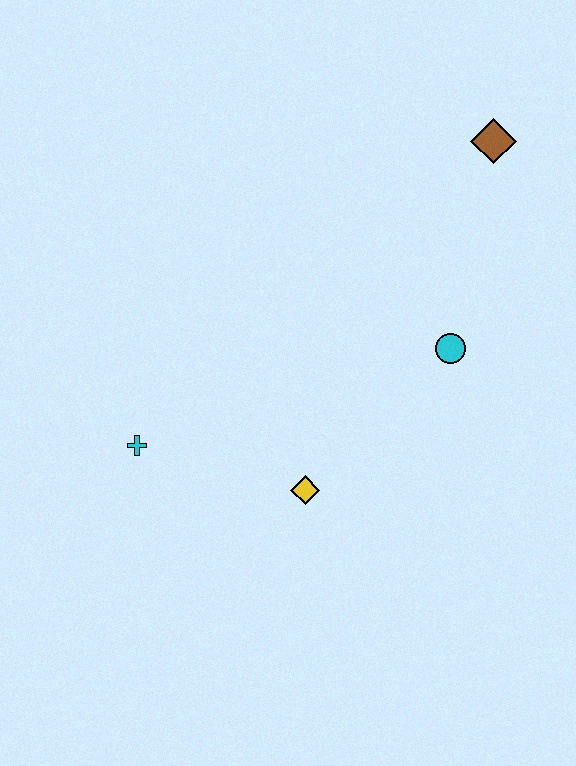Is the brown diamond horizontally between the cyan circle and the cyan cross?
No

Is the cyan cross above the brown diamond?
No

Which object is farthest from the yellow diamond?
The brown diamond is farthest from the yellow diamond.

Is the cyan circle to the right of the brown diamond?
No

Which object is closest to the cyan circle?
The yellow diamond is closest to the cyan circle.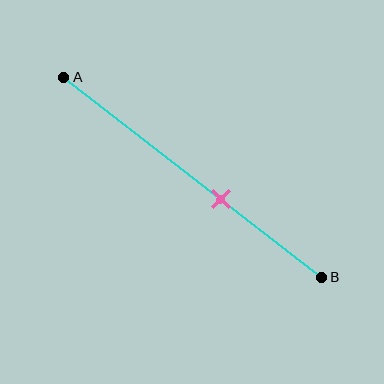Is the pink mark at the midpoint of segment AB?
No, the mark is at about 60% from A, not at the 50% midpoint.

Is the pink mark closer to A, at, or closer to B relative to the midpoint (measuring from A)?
The pink mark is closer to point B than the midpoint of segment AB.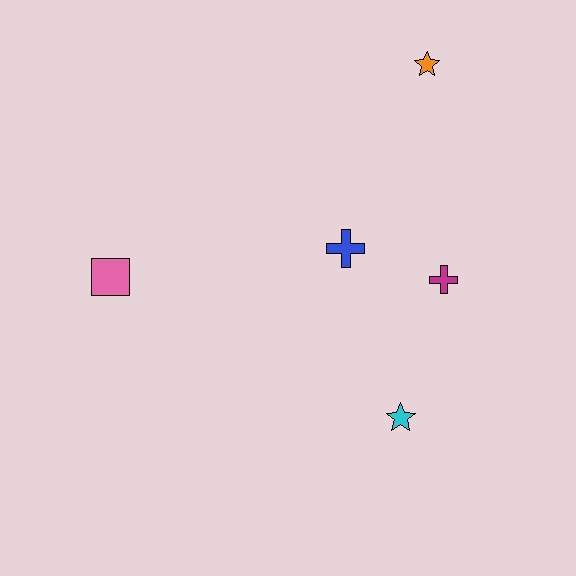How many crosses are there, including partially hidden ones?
There are 2 crosses.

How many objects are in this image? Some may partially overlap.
There are 5 objects.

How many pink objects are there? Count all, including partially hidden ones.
There is 1 pink object.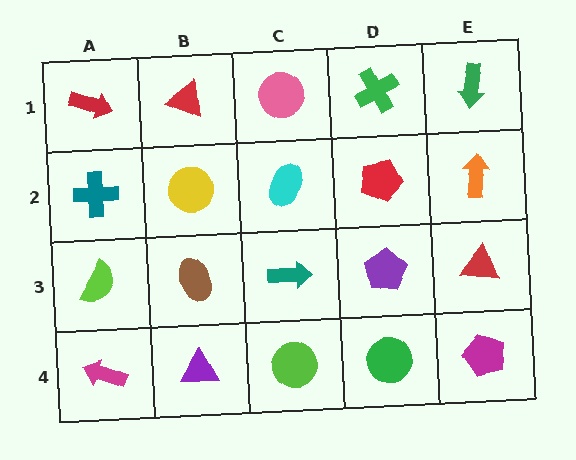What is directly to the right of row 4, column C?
A green circle.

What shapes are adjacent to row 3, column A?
A teal cross (row 2, column A), a magenta arrow (row 4, column A), a brown ellipse (row 3, column B).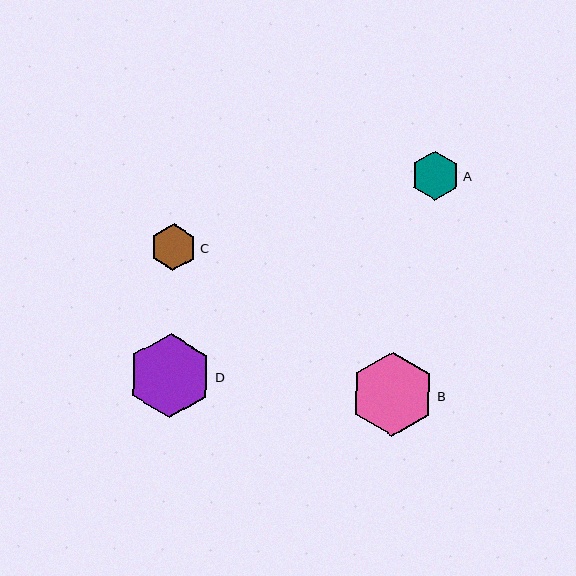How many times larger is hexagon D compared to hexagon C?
Hexagon D is approximately 1.8 times the size of hexagon C.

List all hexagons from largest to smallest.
From largest to smallest: B, D, A, C.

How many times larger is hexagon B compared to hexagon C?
Hexagon B is approximately 1.8 times the size of hexagon C.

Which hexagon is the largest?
Hexagon B is the largest with a size of approximately 85 pixels.